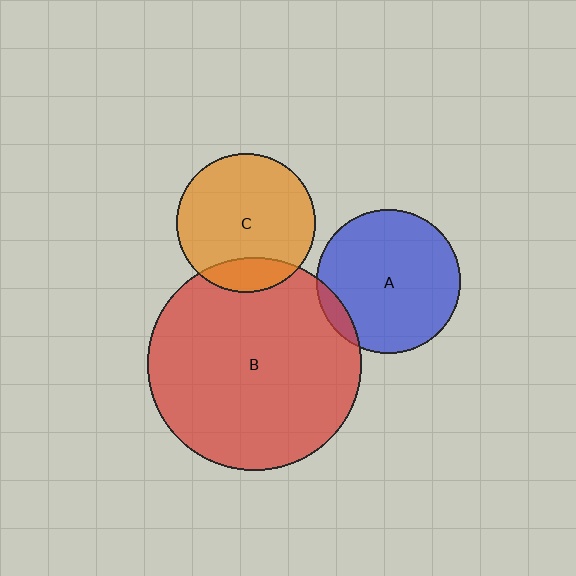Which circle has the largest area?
Circle B (red).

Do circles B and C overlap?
Yes.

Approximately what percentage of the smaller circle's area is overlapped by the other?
Approximately 15%.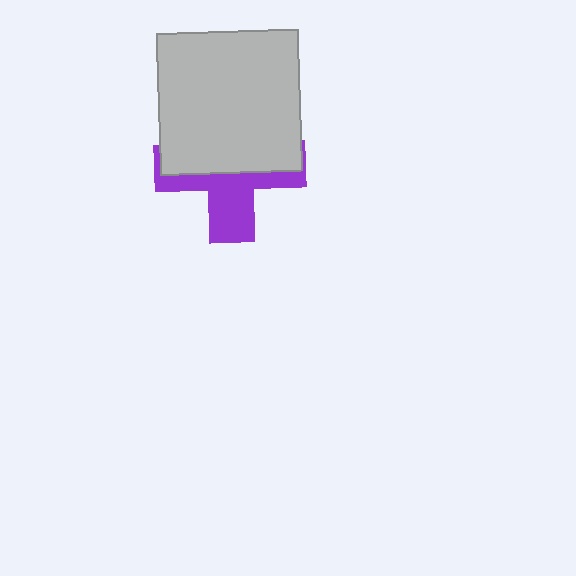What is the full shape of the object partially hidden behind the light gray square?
The partially hidden object is a purple cross.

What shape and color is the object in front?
The object in front is a light gray square.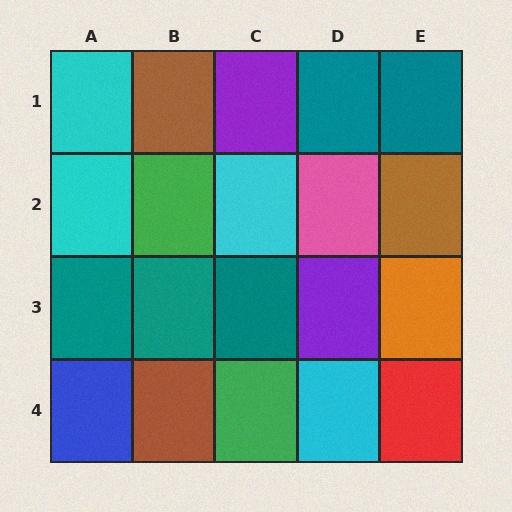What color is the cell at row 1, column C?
Purple.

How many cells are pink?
1 cell is pink.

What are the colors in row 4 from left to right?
Blue, brown, green, cyan, red.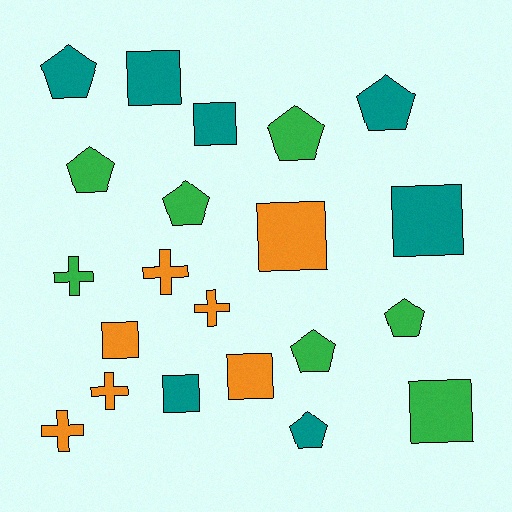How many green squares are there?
There is 1 green square.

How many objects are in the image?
There are 21 objects.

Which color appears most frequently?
Green, with 7 objects.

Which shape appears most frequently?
Pentagon, with 8 objects.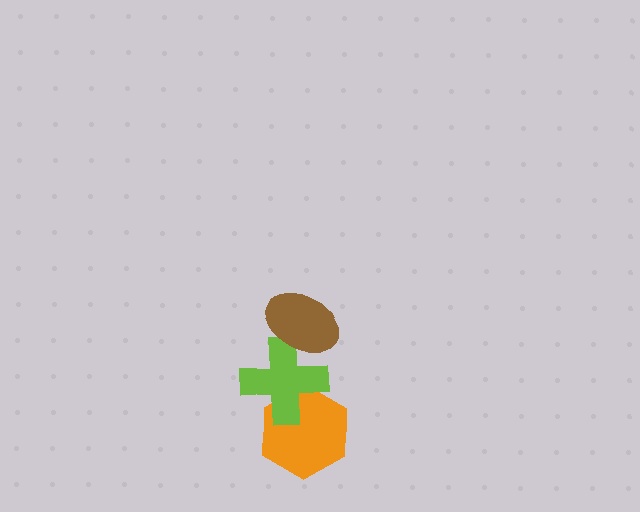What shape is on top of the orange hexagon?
The lime cross is on top of the orange hexagon.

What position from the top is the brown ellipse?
The brown ellipse is 1st from the top.